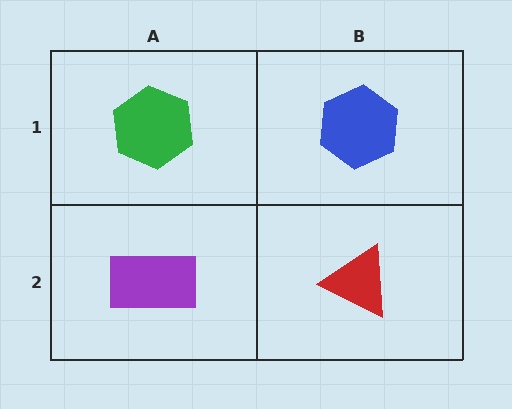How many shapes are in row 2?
2 shapes.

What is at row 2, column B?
A red triangle.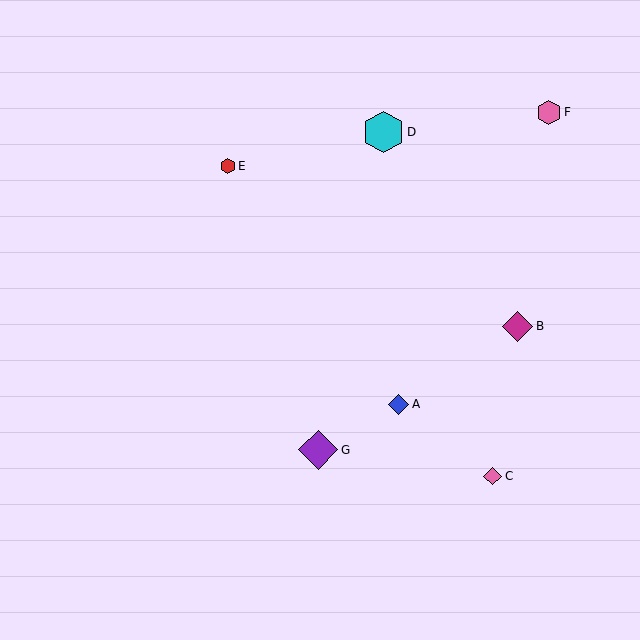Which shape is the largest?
The cyan hexagon (labeled D) is the largest.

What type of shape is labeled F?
Shape F is a pink hexagon.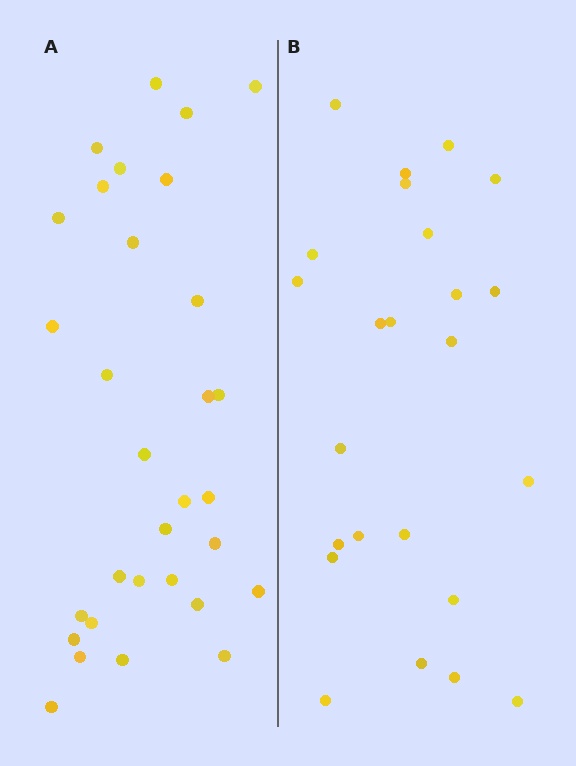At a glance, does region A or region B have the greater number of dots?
Region A (the left region) has more dots.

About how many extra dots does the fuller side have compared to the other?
Region A has roughly 8 or so more dots than region B.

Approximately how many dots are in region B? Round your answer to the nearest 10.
About 20 dots. (The exact count is 24, which rounds to 20.)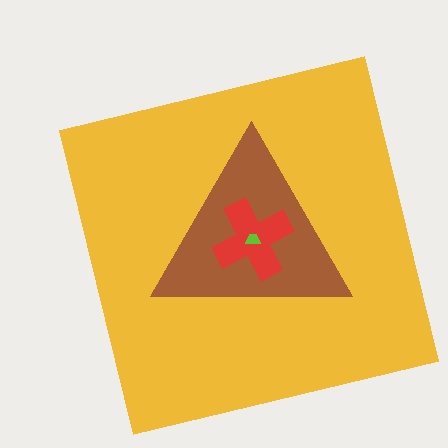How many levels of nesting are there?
4.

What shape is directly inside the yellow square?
The brown triangle.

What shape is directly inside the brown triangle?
The red cross.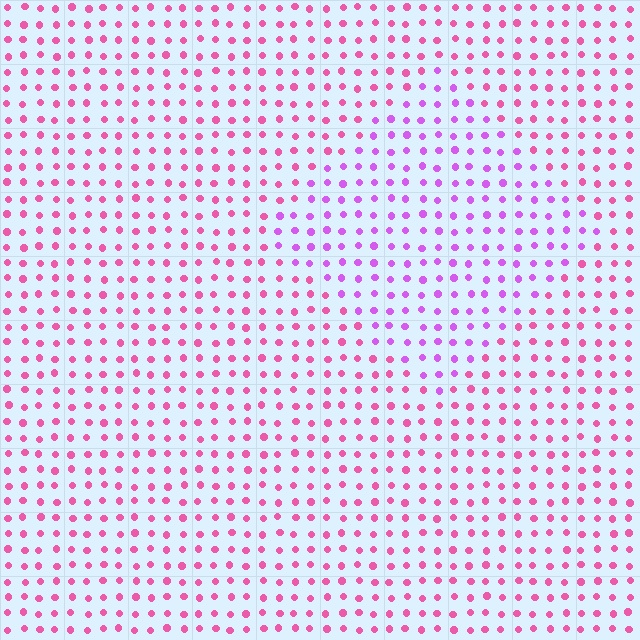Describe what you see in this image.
The image is filled with small pink elements in a uniform arrangement. A diamond-shaped region is visible where the elements are tinted to a slightly different hue, forming a subtle color boundary.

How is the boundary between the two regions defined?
The boundary is defined purely by a slight shift in hue (about 37 degrees). Spacing, size, and orientation are identical on both sides.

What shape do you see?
I see a diamond.